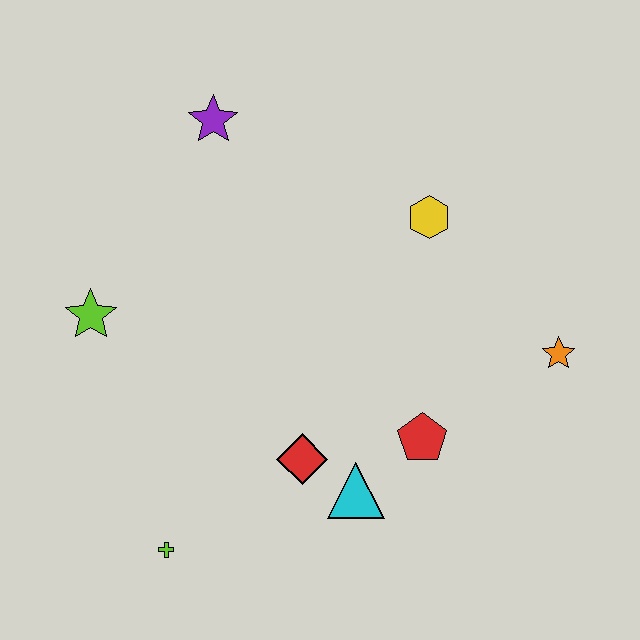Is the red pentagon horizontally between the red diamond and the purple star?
No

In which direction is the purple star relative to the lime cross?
The purple star is above the lime cross.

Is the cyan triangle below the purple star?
Yes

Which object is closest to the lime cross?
The red diamond is closest to the lime cross.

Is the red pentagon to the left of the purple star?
No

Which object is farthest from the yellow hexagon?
The lime cross is farthest from the yellow hexagon.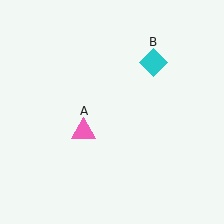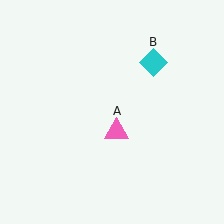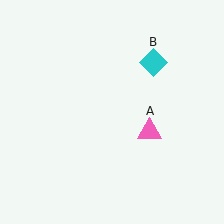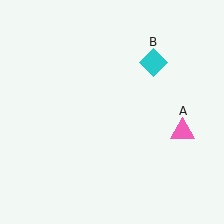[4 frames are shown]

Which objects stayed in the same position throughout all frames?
Cyan diamond (object B) remained stationary.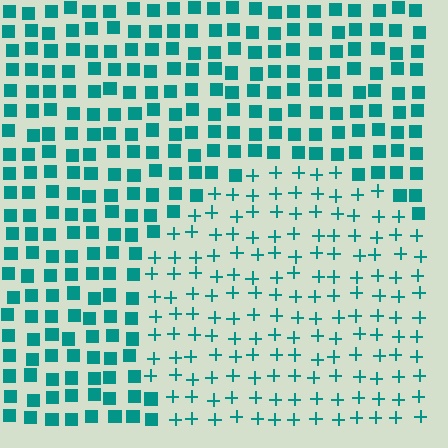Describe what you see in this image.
The image is filled with small teal elements arranged in a uniform grid. A circle-shaped region contains plus signs, while the surrounding area contains squares. The boundary is defined purely by the change in element shape.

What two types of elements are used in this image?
The image uses plus signs inside the circle region and squares outside it.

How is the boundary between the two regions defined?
The boundary is defined by a change in element shape: plus signs inside vs. squares outside. All elements share the same color and spacing.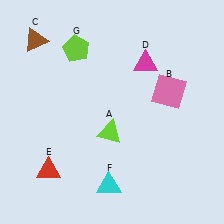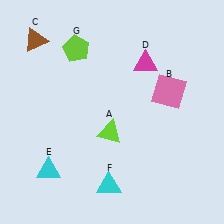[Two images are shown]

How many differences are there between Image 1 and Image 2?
There is 1 difference between the two images.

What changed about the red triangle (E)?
In Image 1, E is red. In Image 2, it changed to cyan.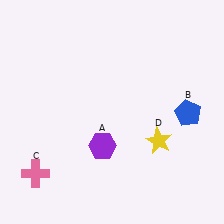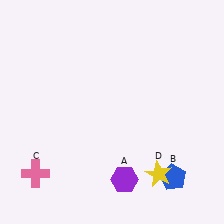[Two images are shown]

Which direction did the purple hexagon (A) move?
The purple hexagon (A) moved down.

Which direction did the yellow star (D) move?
The yellow star (D) moved down.